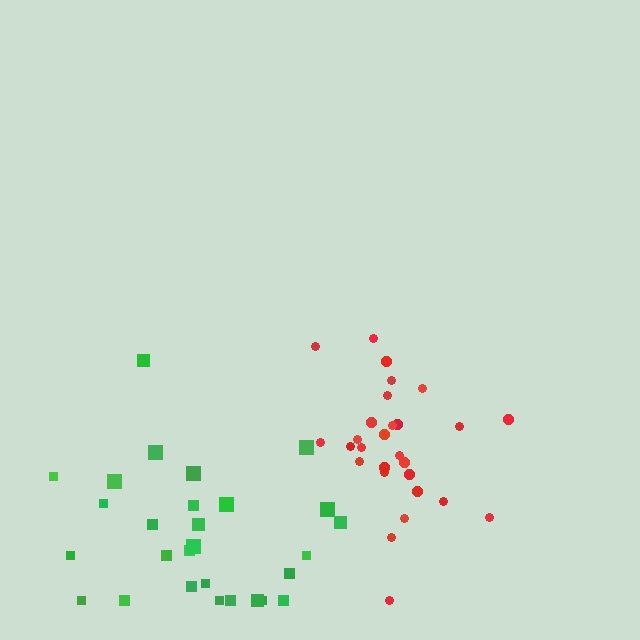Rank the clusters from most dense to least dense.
red, green.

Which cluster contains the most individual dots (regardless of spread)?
Green (29).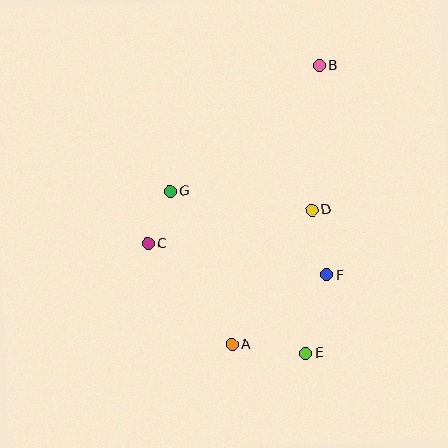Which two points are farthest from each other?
Points A and B are farthest from each other.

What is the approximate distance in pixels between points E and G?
The distance between E and G is approximately 211 pixels.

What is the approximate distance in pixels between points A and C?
The distance between A and C is approximately 131 pixels.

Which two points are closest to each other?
Points C and G are closest to each other.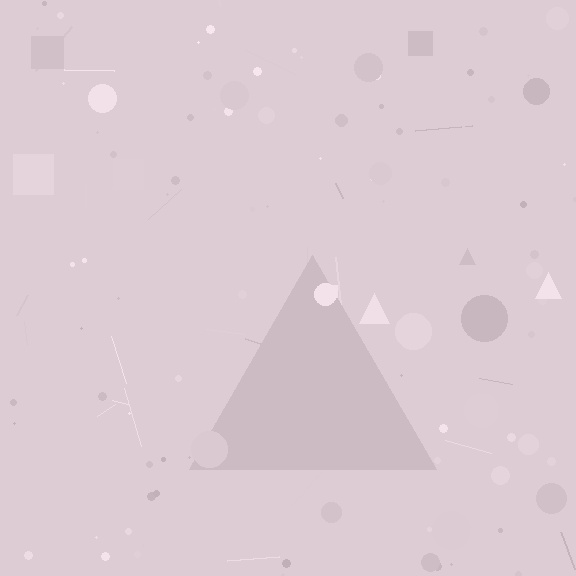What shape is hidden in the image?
A triangle is hidden in the image.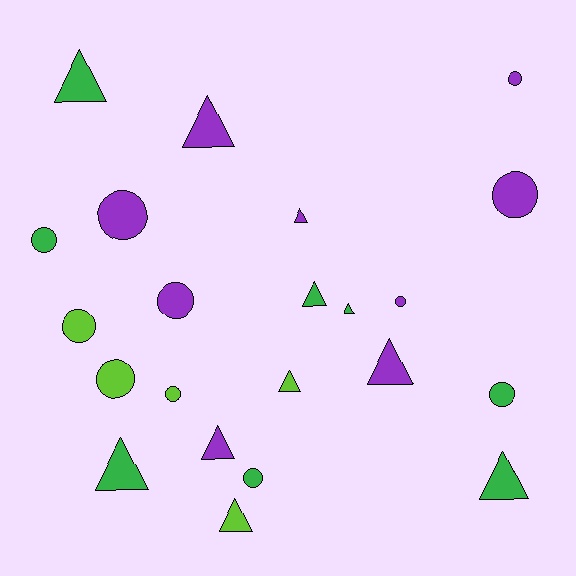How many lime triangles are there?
There are 2 lime triangles.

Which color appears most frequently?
Purple, with 9 objects.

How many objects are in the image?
There are 22 objects.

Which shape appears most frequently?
Triangle, with 11 objects.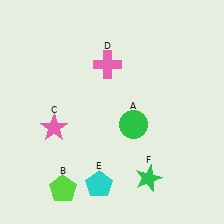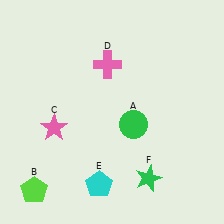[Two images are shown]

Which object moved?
The lime pentagon (B) moved left.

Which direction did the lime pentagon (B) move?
The lime pentagon (B) moved left.